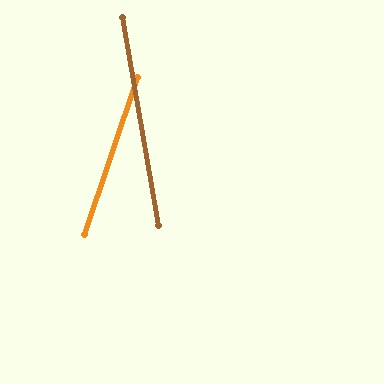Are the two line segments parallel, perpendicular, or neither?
Neither parallel nor perpendicular — they differ by about 29°.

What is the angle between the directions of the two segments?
Approximately 29 degrees.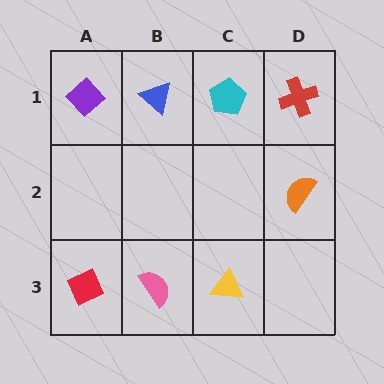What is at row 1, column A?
A purple diamond.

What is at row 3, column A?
A red diamond.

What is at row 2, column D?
An orange semicircle.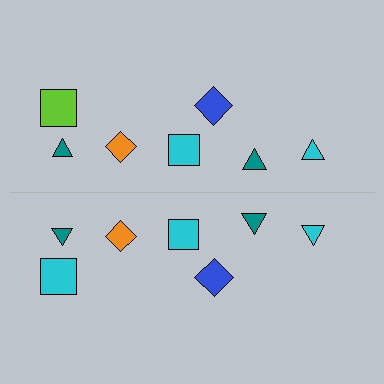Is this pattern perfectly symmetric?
No, the pattern is not perfectly symmetric. The cyan square on the bottom side breaks the symmetry — its mirror counterpart is lime.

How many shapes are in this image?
There are 14 shapes in this image.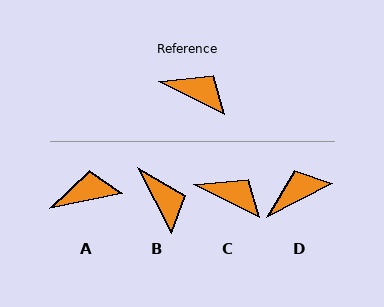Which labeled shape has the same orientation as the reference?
C.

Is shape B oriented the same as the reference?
No, it is off by about 37 degrees.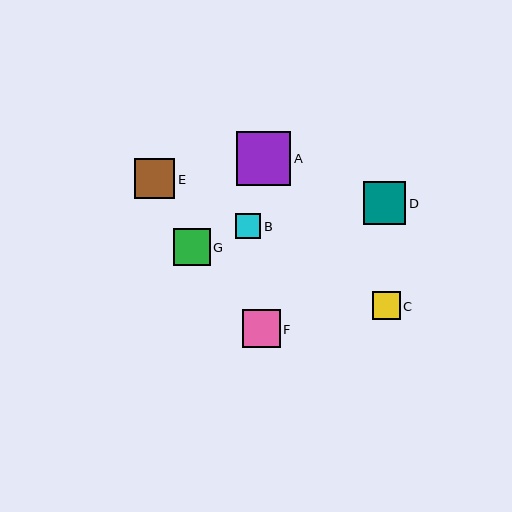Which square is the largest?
Square A is the largest with a size of approximately 55 pixels.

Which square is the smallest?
Square B is the smallest with a size of approximately 25 pixels.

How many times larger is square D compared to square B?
Square D is approximately 1.7 times the size of square B.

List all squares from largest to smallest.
From largest to smallest: A, D, E, F, G, C, B.